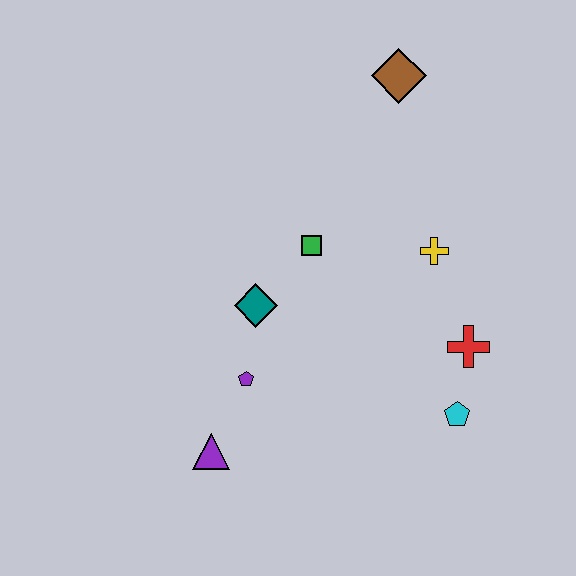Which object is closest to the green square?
The teal diamond is closest to the green square.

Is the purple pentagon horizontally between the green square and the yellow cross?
No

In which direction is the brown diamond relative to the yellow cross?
The brown diamond is above the yellow cross.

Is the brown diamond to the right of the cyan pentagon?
No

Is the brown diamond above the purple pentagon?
Yes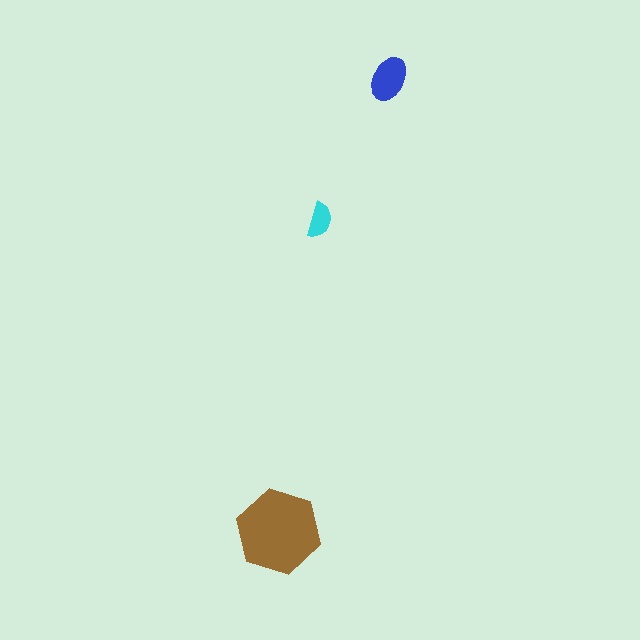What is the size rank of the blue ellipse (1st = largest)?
2nd.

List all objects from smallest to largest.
The cyan semicircle, the blue ellipse, the brown hexagon.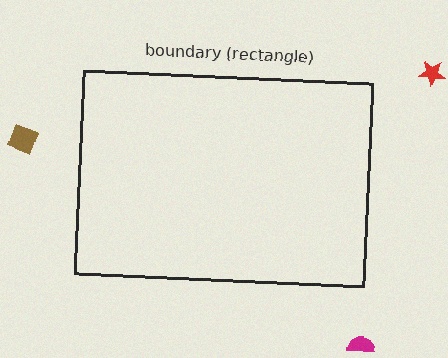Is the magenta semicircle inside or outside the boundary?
Outside.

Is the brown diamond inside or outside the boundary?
Outside.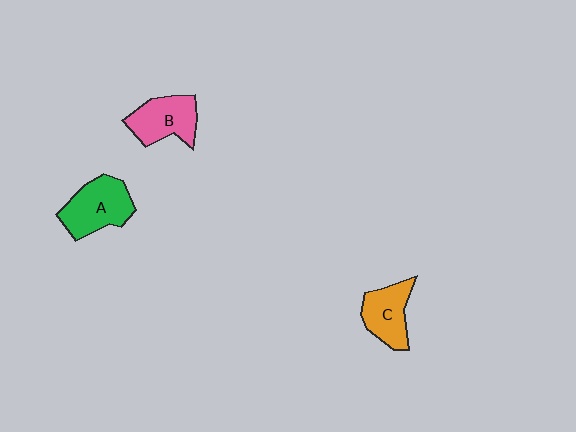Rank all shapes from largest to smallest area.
From largest to smallest: A (green), B (pink), C (orange).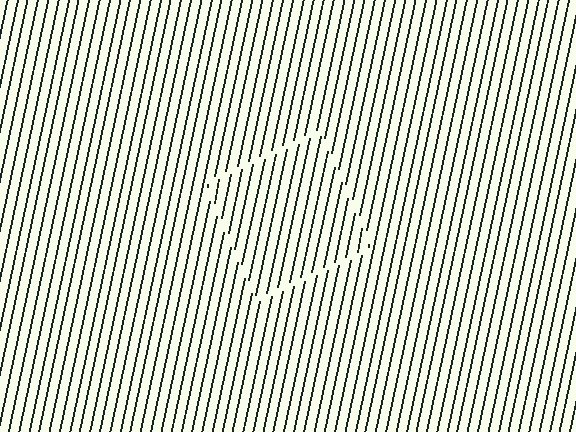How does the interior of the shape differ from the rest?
The interior of the shape contains the same grating, shifted by half a period — the contour is defined by the phase discontinuity where line-ends from the inner and outer gratings abut.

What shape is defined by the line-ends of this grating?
An illusory square. The interior of the shape contains the same grating, shifted by half a period — the contour is defined by the phase discontinuity where line-ends from the inner and outer gratings abut.